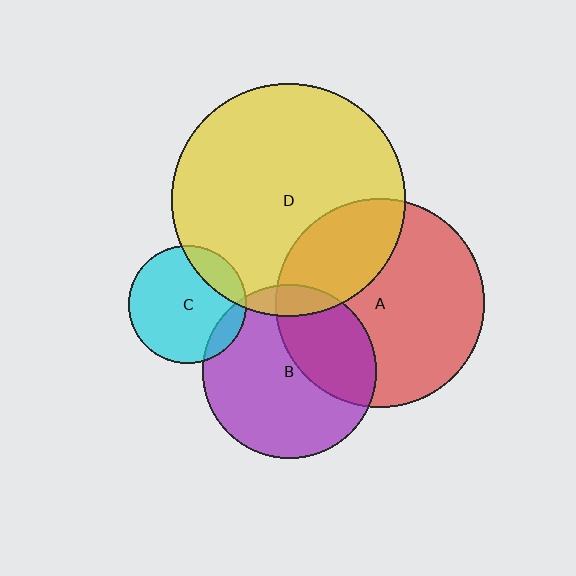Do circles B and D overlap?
Yes.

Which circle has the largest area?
Circle D (yellow).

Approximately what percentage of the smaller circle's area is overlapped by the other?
Approximately 10%.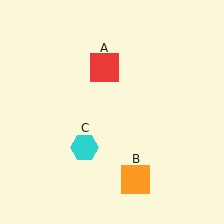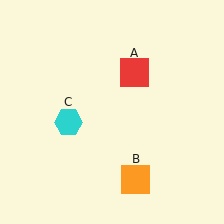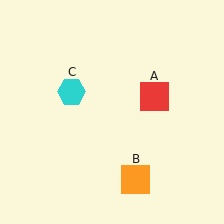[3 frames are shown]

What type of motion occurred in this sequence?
The red square (object A), cyan hexagon (object C) rotated clockwise around the center of the scene.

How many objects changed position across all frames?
2 objects changed position: red square (object A), cyan hexagon (object C).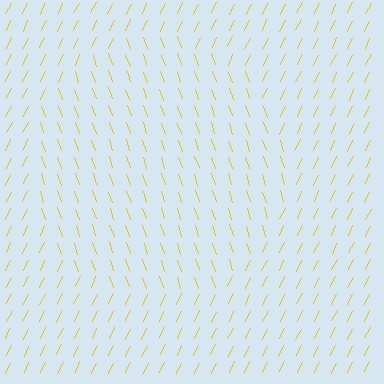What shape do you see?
I see a circle.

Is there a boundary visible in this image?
Yes, there is a texture boundary formed by a change in line orientation.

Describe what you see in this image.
The image is filled with small yellow line segments. A circle region in the image has lines oriented differently from the surrounding lines, creating a visible texture boundary.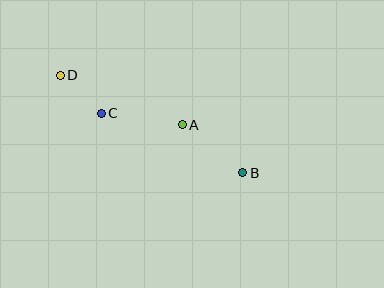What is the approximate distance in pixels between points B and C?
The distance between B and C is approximately 153 pixels.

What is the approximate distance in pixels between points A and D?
The distance between A and D is approximately 132 pixels.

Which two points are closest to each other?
Points C and D are closest to each other.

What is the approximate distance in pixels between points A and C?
The distance between A and C is approximately 82 pixels.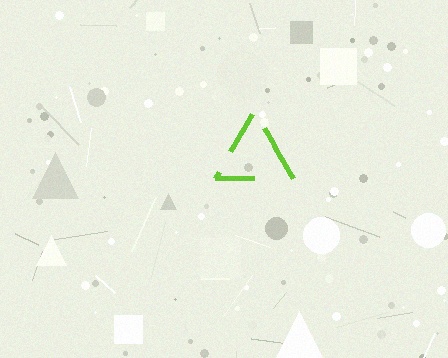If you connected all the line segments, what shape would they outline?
They would outline a triangle.